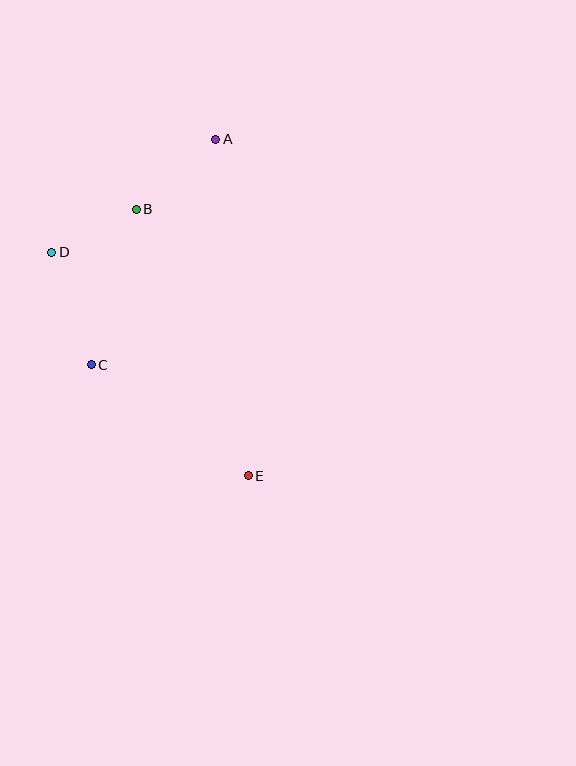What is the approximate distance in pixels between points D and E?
The distance between D and E is approximately 297 pixels.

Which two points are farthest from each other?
Points A and E are farthest from each other.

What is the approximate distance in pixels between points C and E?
The distance between C and E is approximately 192 pixels.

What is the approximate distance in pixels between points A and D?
The distance between A and D is approximately 199 pixels.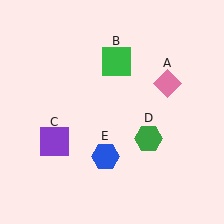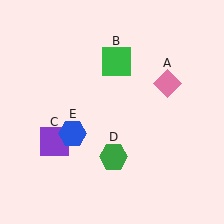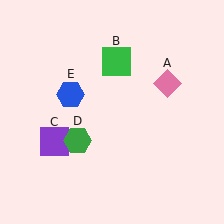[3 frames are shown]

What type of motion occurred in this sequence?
The green hexagon (object D), blue hexagon (object E) rotated clockwise around the center of the scene.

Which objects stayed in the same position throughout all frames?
Pink diamond (object A) and green square (object B) and purple square (object C) remained stationary.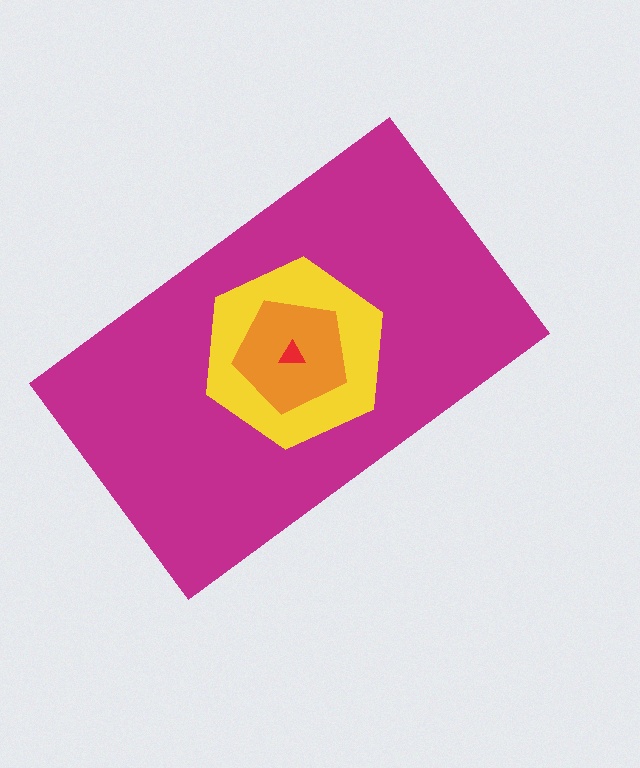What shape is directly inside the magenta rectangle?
The yellow hexagon.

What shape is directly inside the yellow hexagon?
The orange pentagon.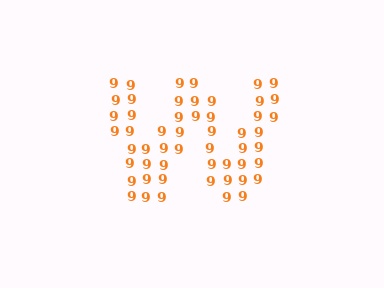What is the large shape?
The large shape is the letter W.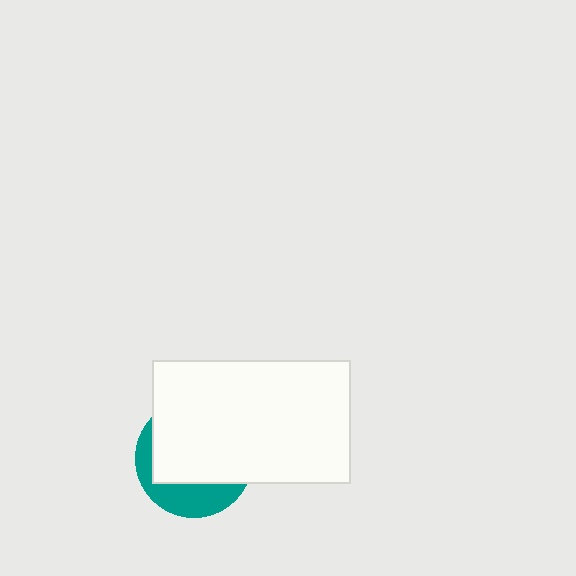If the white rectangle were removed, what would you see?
You would see the complete teal circle.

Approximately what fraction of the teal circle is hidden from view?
Roughly 68% of the teal circle is hidden behind the white rectangle.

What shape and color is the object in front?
The object in front is a white rectangle.